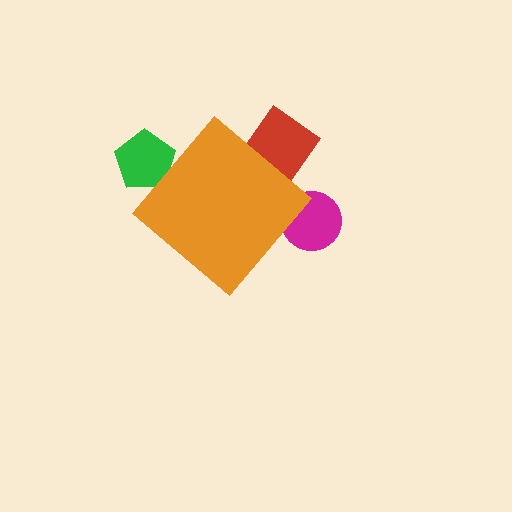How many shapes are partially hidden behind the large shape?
4 shapes are partially hidden.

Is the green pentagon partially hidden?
Yes, the green pentagon is partially hidden behind the orange diamond.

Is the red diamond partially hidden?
Yes, the red diamond is partially hidden behind the orange diamond.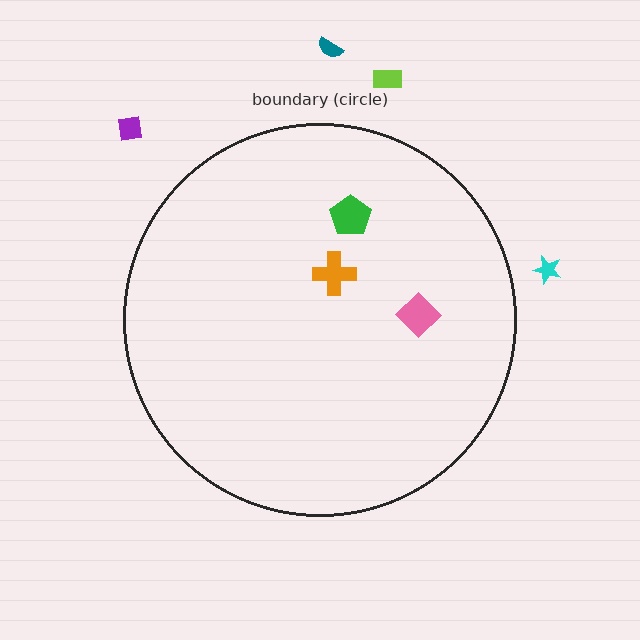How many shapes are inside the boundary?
3 inside, 4 outside.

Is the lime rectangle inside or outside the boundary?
Outside.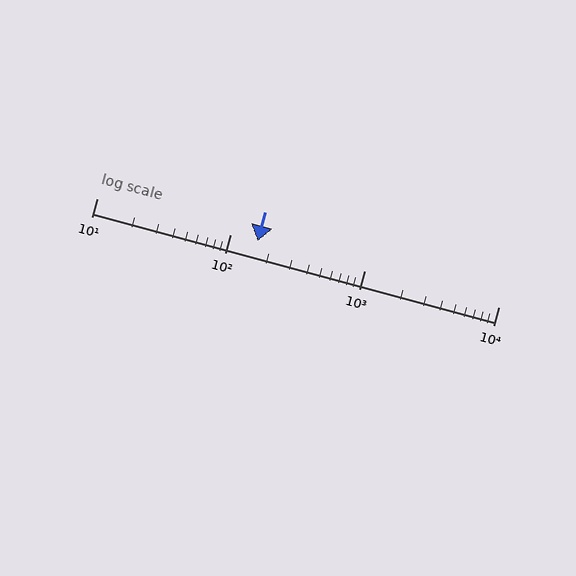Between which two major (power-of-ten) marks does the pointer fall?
The pointer is between 100 and 1000.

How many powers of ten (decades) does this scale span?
The scale spans 3 decades, from 10 to 10000.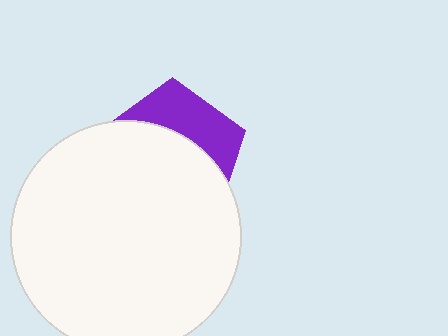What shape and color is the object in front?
The object in front is a white circle.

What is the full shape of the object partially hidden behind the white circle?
The partially hidden object is a purple pentagon.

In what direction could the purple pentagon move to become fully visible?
The purple pentagon could move up. That would shift it out from behind the white circle entirely.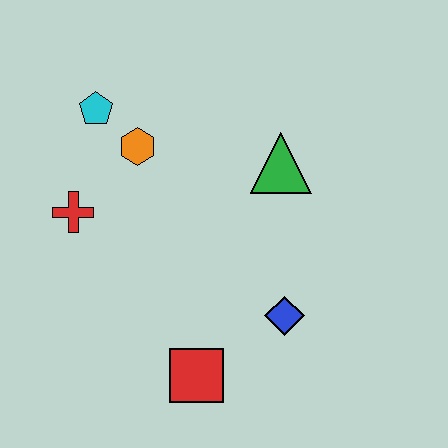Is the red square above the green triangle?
No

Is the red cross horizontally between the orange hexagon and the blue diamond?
No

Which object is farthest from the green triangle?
The red square is farthest from the green triangle.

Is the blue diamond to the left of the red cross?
No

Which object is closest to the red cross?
The orange hexagon is closest to the red cross.